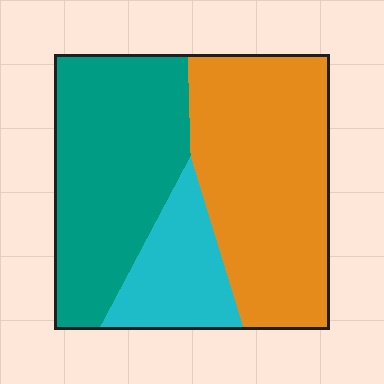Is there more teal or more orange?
Orange.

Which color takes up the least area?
Cyan, at roughly 15%.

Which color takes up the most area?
Orange, at roughly 45%.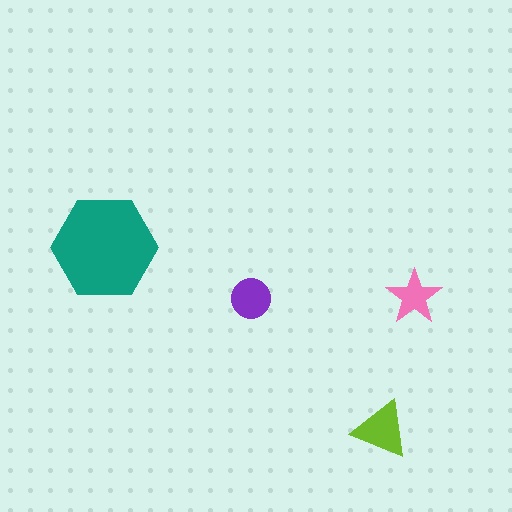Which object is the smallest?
The pink star.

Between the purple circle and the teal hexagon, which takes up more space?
The teal hexagon.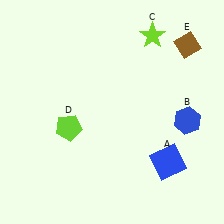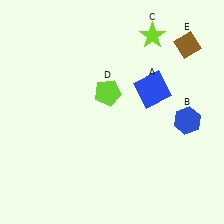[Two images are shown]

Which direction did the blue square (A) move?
The blue square (A) moved up.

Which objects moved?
The objects that moved are: the blue square (A), the lime pentagon (D).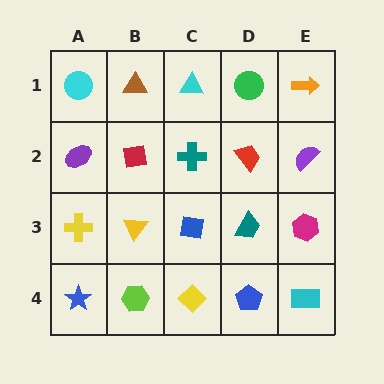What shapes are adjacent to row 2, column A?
A cyan circle (row 1, column A), a yellow cross (row 3, column A), a red square (row 2, column B).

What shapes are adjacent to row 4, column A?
A yellow cross (row 3, column A), a lime hexagon (row 4, column B).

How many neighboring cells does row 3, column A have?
3.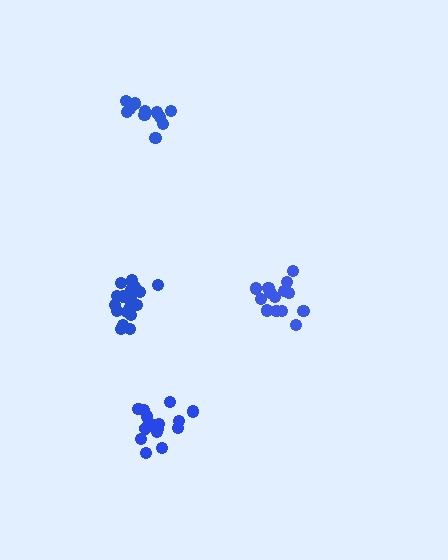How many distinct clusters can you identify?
There are 4 distinct clusters.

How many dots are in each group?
Group 1: 13 dots, Group 2: 14 dots, Group 3: 19 dots, Group 4: 15 dots (61 total).